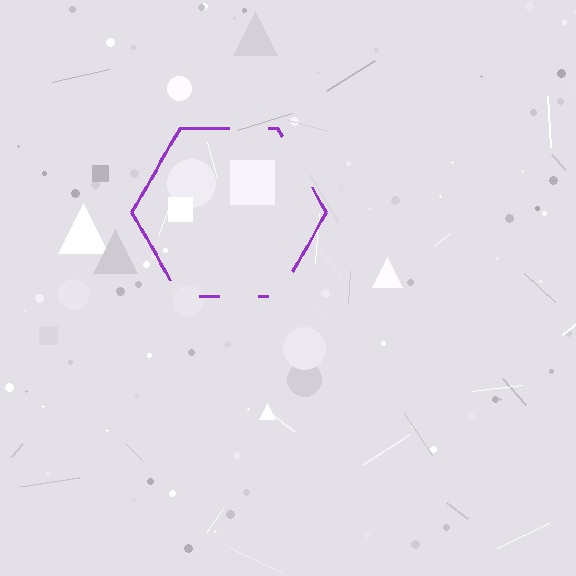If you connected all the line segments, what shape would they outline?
They would outline a hexagon.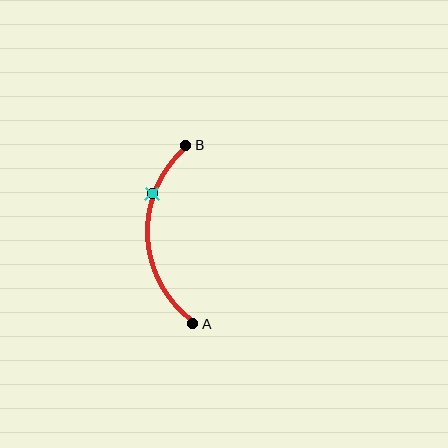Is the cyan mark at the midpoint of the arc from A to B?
No. The cyan mark lies on the arc but is closer to endpoint B. The arc midpoint would be at the point on the curve equidistant along the arc from both A and B.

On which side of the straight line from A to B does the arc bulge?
The arc bulges to the left of the straight line connecting A and B.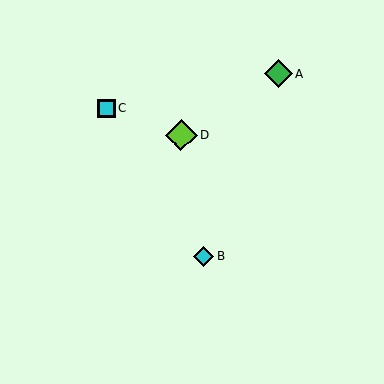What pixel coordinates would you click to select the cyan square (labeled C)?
Click at (106, 108) to select the cyan square C.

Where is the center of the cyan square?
The center of the cyan square is at (106, 108).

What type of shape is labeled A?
Shape A is a green diamond.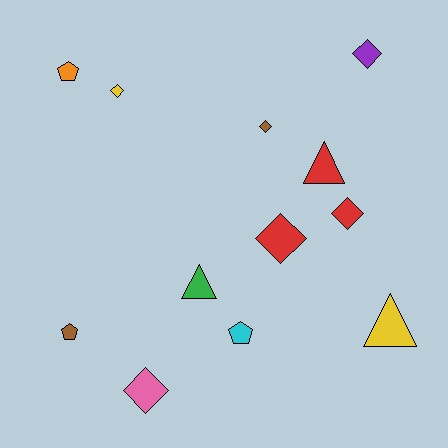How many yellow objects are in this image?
There are 2 yellow objects.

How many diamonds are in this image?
There are 6 diamonds.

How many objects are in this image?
There are 12 objects.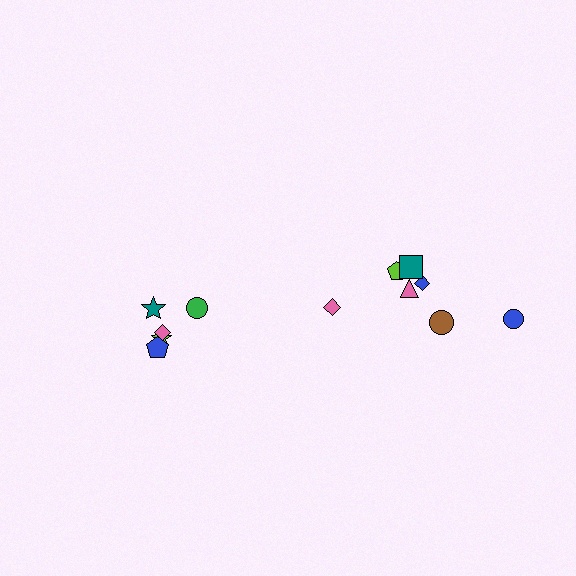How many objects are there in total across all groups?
There are 12 objects.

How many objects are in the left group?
There are 5 objects.